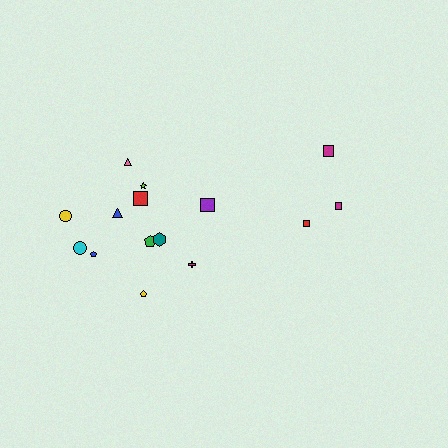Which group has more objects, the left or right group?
The left group.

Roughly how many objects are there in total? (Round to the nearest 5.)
Roughly 15 objects in total.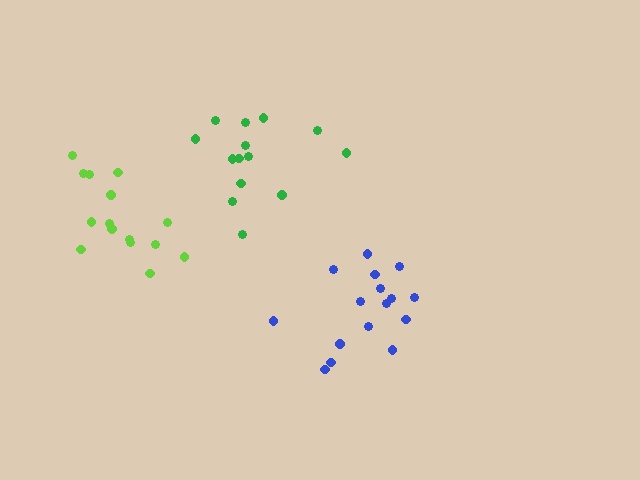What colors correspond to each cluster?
The clusters are colored: blue, green, lime.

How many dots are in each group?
Group 1: 16 dots, Group 2: 14 dots, Group 3: 15 dots (45 total).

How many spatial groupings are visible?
There are 3 spatial groupings.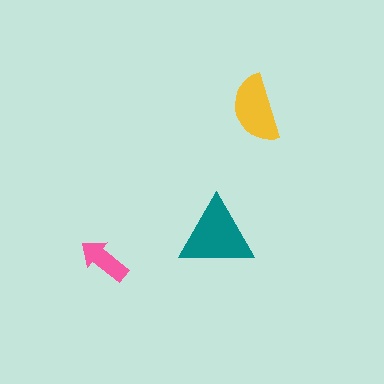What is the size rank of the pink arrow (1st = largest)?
3rd.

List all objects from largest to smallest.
The teal triangle, the yellow semicircle, the pink arrow.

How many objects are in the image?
There are 3 objects in the image.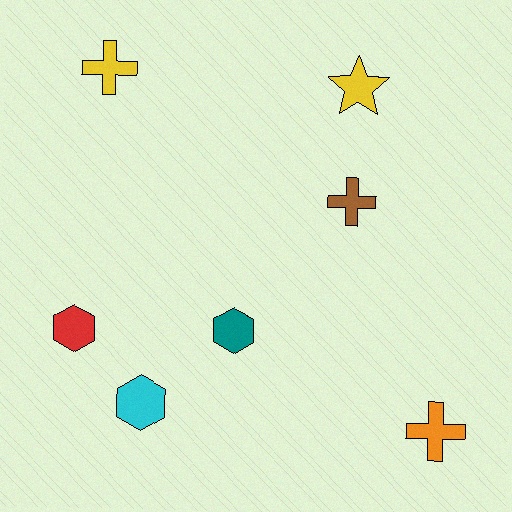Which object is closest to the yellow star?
The brown cross is closest to the yellow star.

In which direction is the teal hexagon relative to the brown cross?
The teal hexagon is below the brown cross.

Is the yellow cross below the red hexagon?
No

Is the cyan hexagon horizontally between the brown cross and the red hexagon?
Yes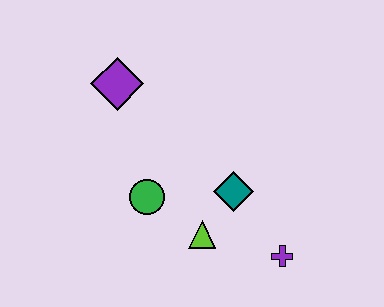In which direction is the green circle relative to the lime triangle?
The green circle is to the left of the lime triangle.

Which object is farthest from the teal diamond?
The purple diamond is farthest from the teal diamond.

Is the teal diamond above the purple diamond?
No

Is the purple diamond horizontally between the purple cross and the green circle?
No